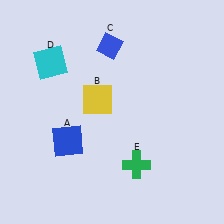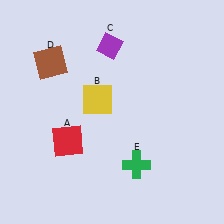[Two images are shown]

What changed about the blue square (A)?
In Image 1, A is blue. In Image 2, it changed to red.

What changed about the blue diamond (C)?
In Image 1, C is blue. In Image 2, it changed to purple.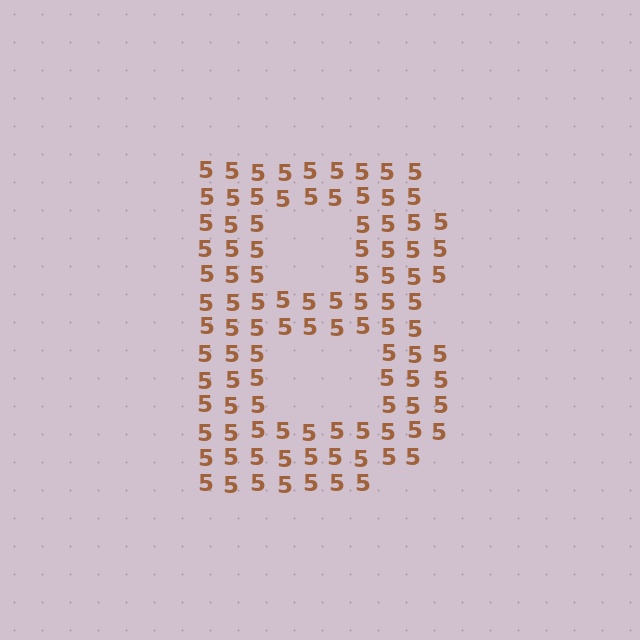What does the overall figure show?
The overall figure shows the letter B.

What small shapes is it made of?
It is made of small digit 5's.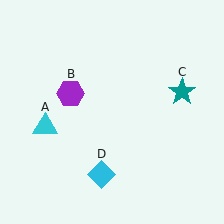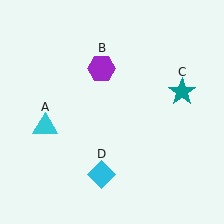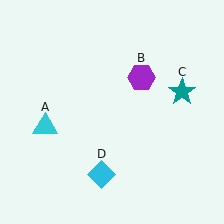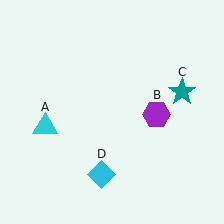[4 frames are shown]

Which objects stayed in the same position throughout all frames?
Cyan triangle (object A) and teal star (object C) and cyan diamond (object D) remained stationary.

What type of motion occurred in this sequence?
The purple hexagon (object B) rotated clockwise around the center of the scene.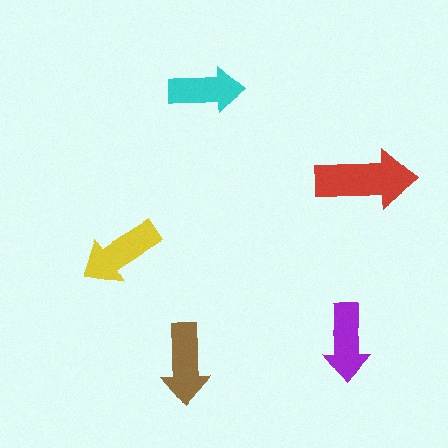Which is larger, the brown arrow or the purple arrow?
The brown one.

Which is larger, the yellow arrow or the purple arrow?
The yellow one.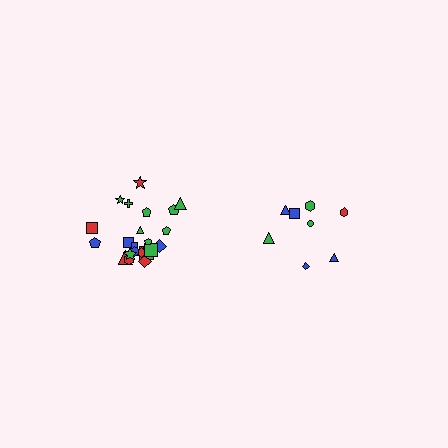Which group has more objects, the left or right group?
The left group.